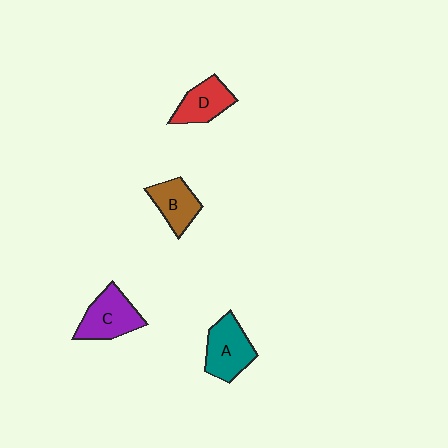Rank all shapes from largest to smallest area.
From largest to smallest: C (purple), A (teal), D (red), B (brown).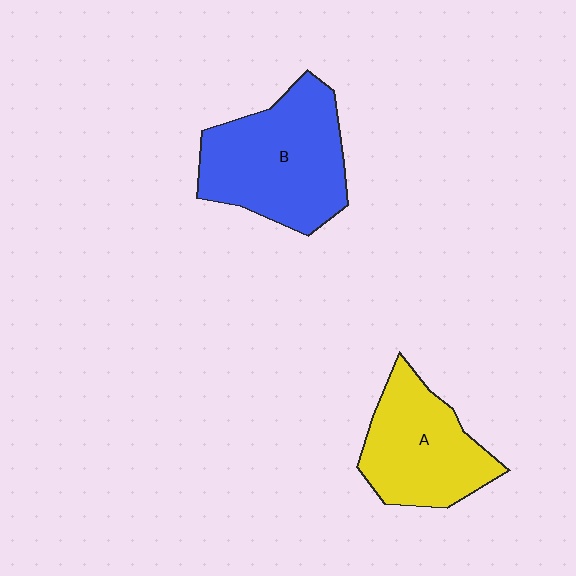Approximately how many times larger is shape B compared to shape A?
Approximately 1.3 times.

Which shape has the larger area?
Shape B (blue).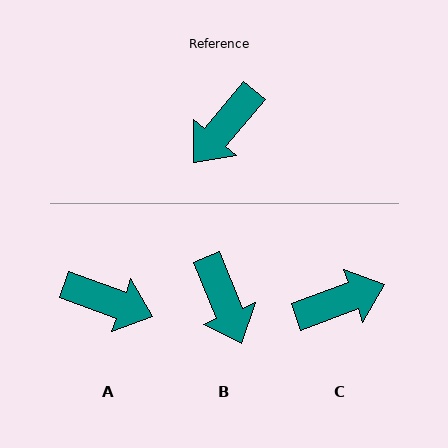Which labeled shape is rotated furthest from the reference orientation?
C, about 151 degrees away.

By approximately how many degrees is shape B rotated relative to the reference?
Approximately 63 degrees counter-clockwise.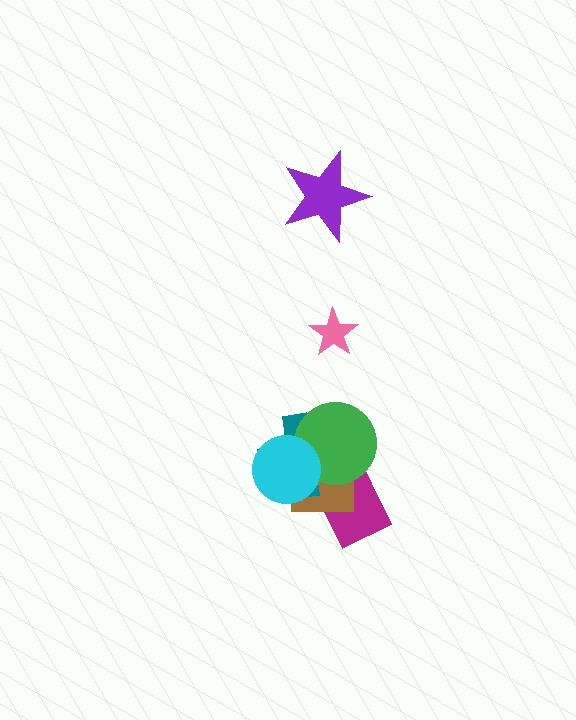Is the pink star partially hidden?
No, no other shape covers it.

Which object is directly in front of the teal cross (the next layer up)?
The green circle is directly in front of the teal cross.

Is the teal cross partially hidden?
Yes, it is partially covered by another shape.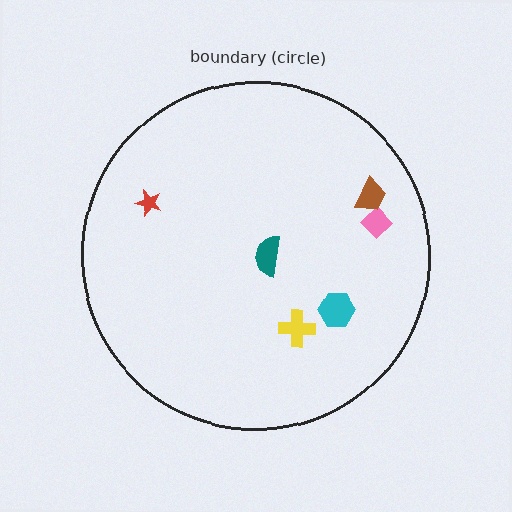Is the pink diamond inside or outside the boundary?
Inside.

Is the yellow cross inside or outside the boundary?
Inside.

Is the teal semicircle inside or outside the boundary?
Inside.